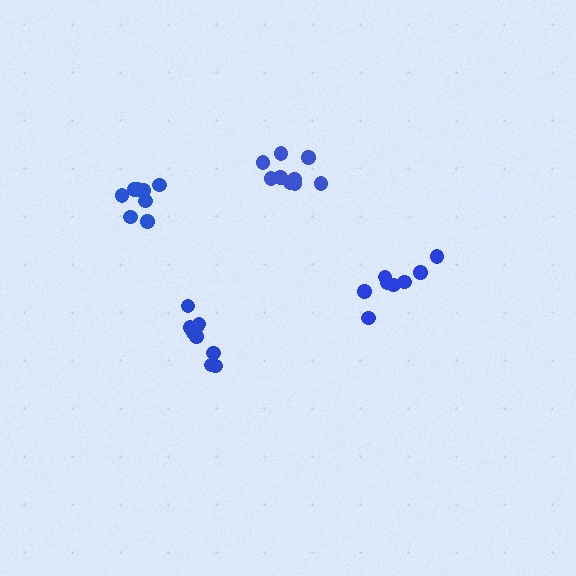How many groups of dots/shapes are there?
There are 4 groups.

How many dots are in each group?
Group 1: 9 dots, Group 2: 8 dots, Group 3: 8 dots, Group 4: 9 dots (34 total).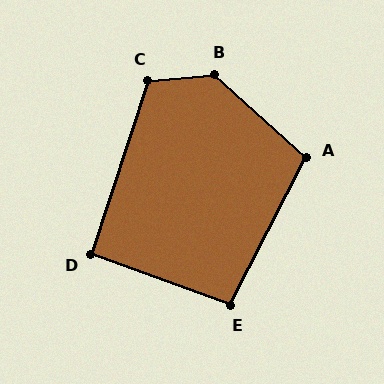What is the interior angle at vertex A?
Approximately 105 degrees (obtuse).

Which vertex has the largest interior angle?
B, at approximately 133 degrees.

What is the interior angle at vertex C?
Approximately 114 degrees (obtuse).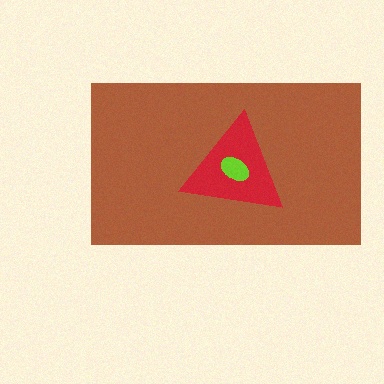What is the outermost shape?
The brown rectangle.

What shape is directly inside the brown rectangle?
The red triangle.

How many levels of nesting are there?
3.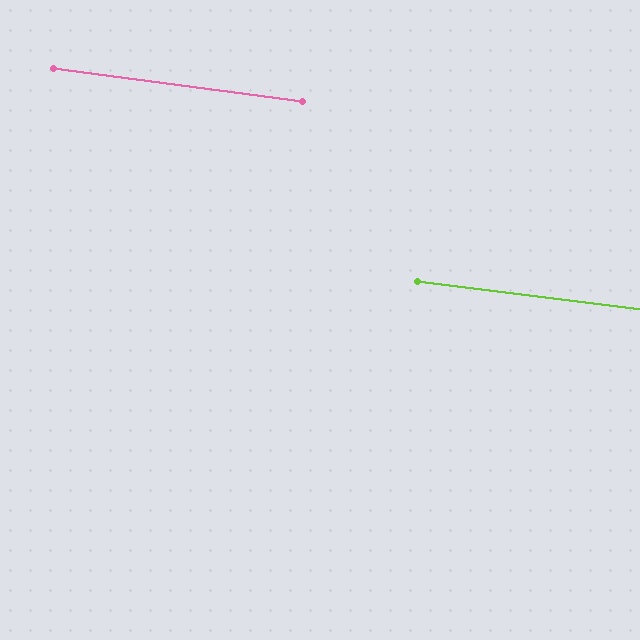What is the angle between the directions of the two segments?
Approximately 0 degrees.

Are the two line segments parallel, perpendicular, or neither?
Parallel — their directions differ by only 0.5°.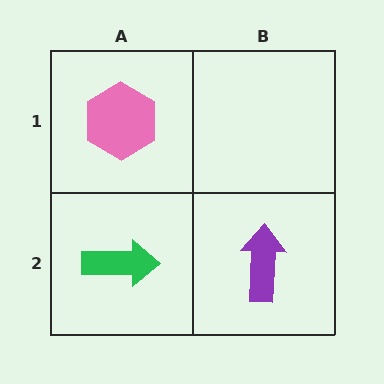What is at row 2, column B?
A purple arrow.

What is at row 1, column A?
A pink hexagon.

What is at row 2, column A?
A green arrow.